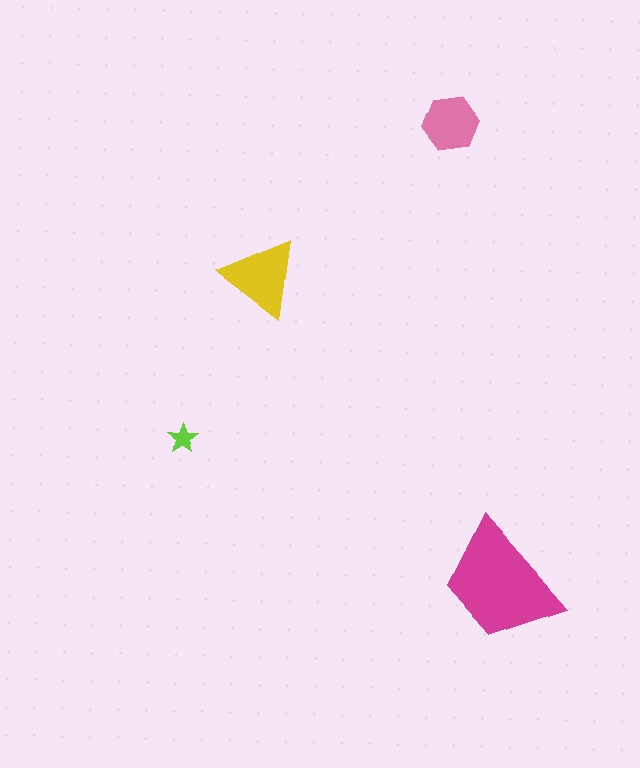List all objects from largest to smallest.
The magenta trapezoid, the yellow triangle, the pink hexagon, the lime star.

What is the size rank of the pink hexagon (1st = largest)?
3rd.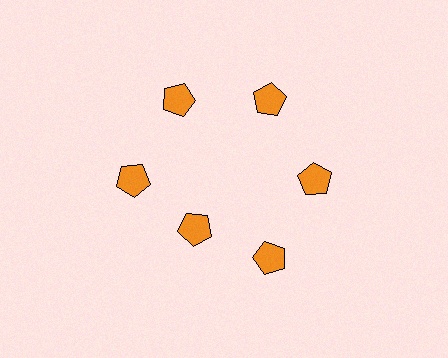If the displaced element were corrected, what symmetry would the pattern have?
It would have 6-fold rotational symmetry — the pattern would map onto itself every 60 degrees.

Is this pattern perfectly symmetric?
No. The 6 orange pentagons are arranged in a ring, but one element near the 7 o'clock position is pulled inward toward the center, breaking the 6-fold rotational symmetry.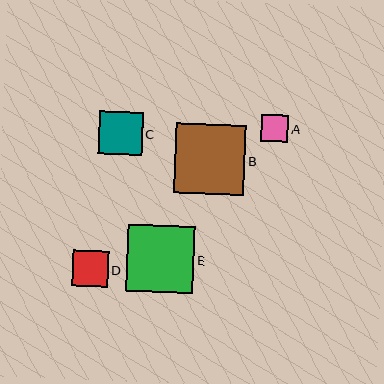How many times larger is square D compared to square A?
Square D is approximately 1.3 times the size of square A.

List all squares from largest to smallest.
From largest to smallest: B, E, C, D, A.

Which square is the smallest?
Square A is the smallest with a size of approximately 27 pixels.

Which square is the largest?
Square B is the largest with a size of approximately 70 pixels.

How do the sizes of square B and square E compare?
Square B and square E are approximately the same size.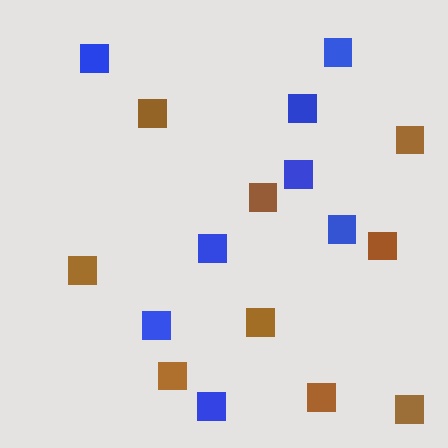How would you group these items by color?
There are 2 groups: one group of brown squares (9) and one group of blue squares (8).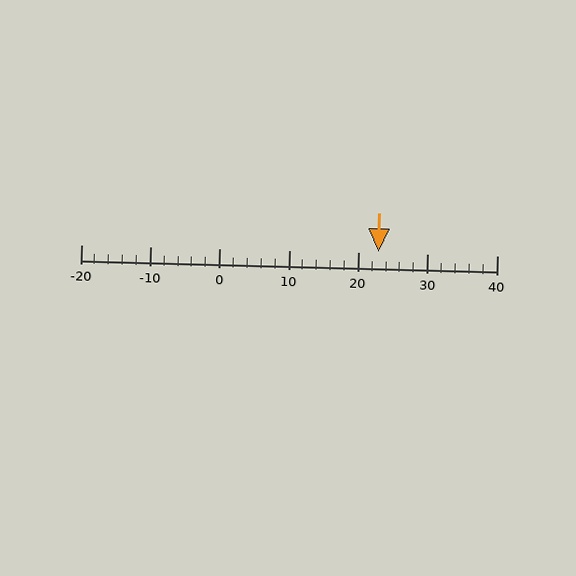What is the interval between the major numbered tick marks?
The major tick marks are spaced 10 units apart.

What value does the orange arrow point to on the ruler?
The orange arrow points to approximately 23.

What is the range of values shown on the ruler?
The ruler shows values from -20 to 40.